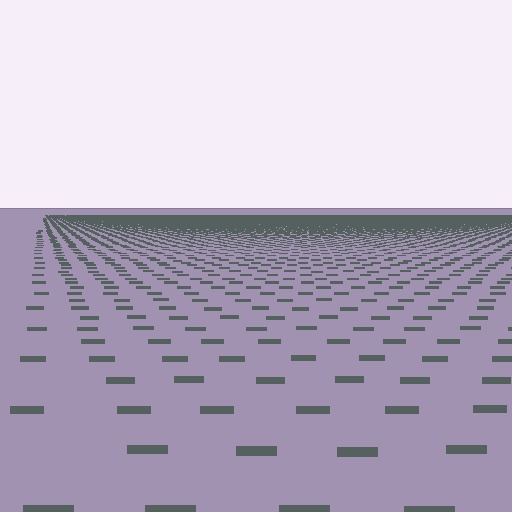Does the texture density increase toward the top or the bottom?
Density increases toward the top.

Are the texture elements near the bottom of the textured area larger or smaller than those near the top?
Larger. Near the bottom, elements are closer to the viewer and appear at a bigger on-screen size.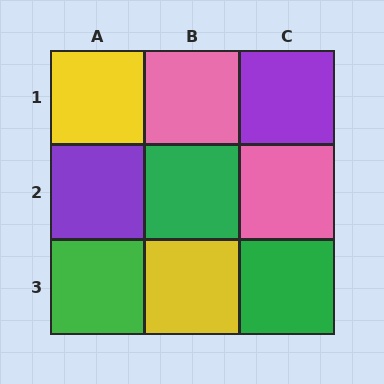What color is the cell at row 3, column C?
Green.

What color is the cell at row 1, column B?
Pink.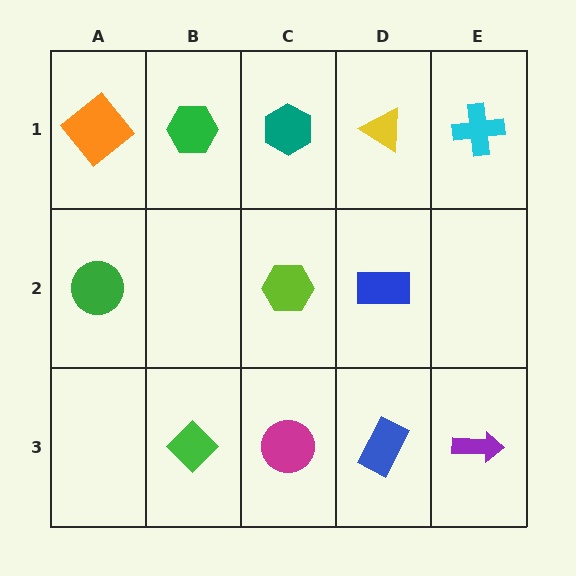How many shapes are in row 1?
5 shapes.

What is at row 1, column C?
A teal hexagon.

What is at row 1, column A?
An orange diamond.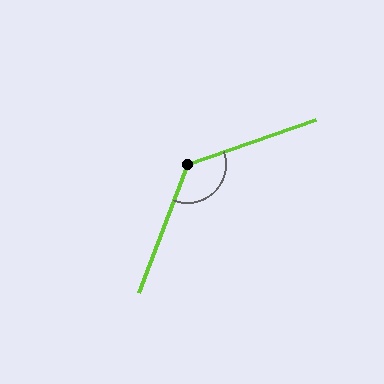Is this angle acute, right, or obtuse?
It is obtuse.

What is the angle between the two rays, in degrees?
Approximately 130 degrees.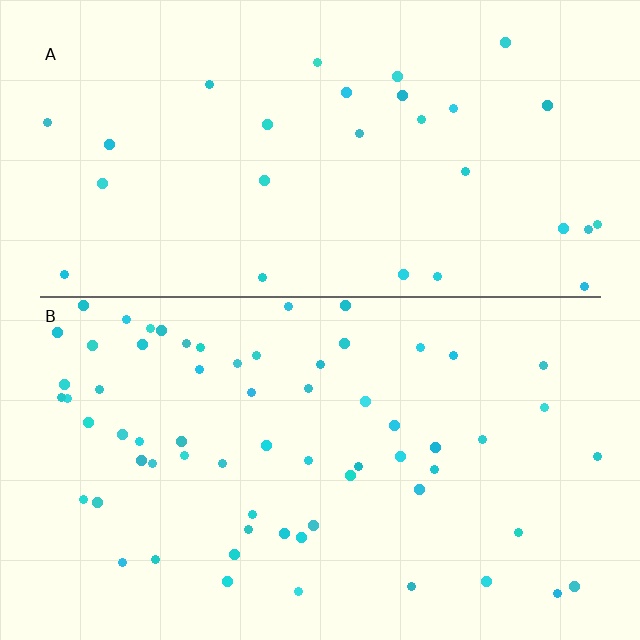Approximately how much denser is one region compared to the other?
Approximately 2.2× — region B over region A.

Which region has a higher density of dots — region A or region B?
B (the bottom).